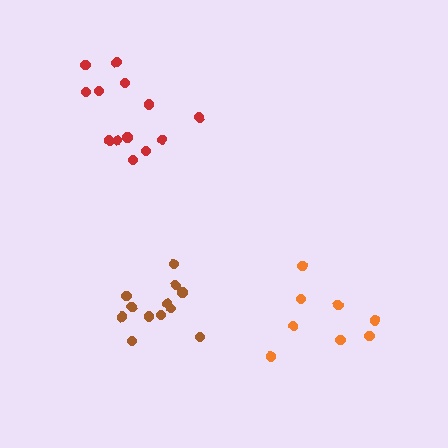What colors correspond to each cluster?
The clusters are colored: orange, red, brown.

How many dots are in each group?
Group 1: 8 dots, Group 2: 13 dots, Group 3: 12 dots (33 total).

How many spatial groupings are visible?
There are 3 spatial groupings.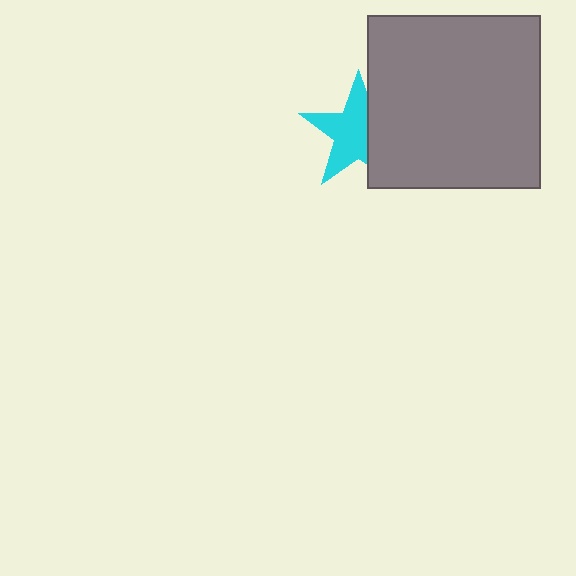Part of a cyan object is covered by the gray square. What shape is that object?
It is a star.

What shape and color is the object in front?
The object in front is a gray square.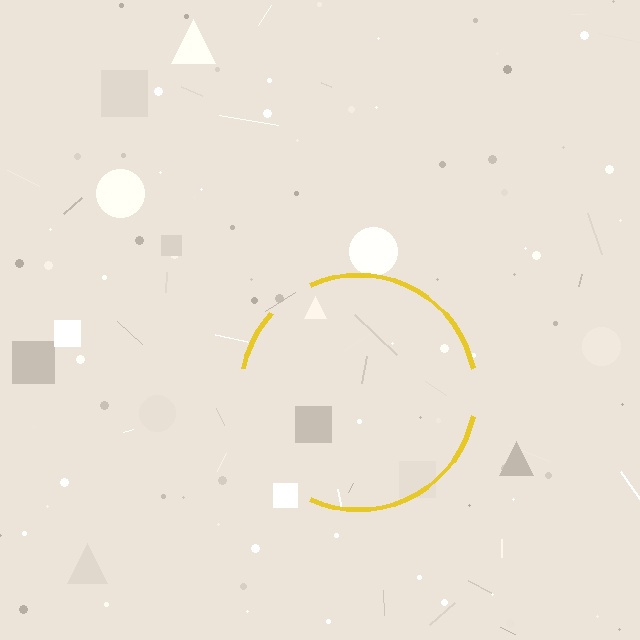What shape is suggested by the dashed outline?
The dashed outline suggests a circle.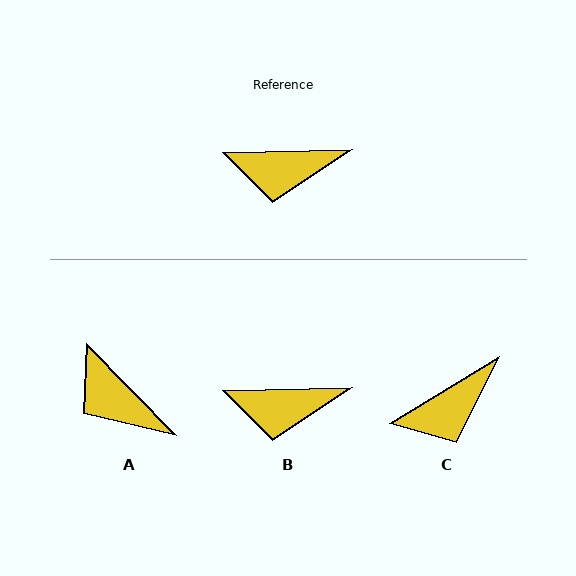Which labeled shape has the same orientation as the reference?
B.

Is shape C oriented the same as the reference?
No, it is off by about 30 degrees.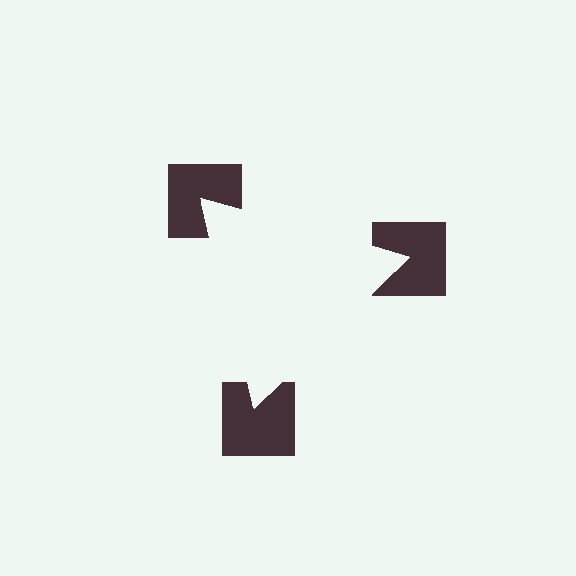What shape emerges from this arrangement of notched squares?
An illusory triangle — its edges are inferred from the aligned wedge cuts in the notched squares, not physically drawn.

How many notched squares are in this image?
There are 3 — one at each vertex of the illusory triangle.